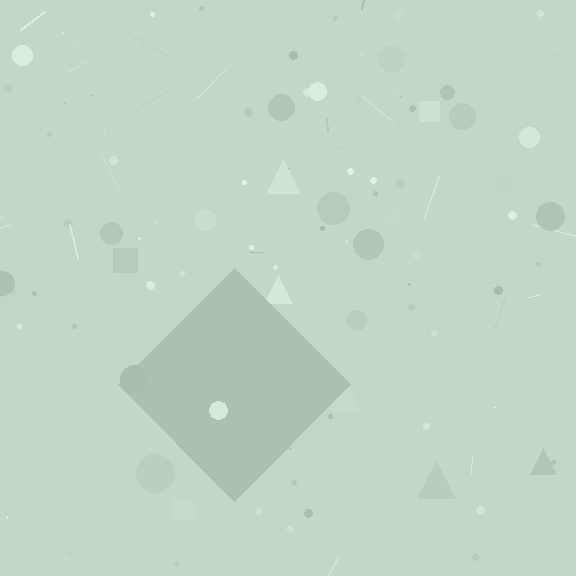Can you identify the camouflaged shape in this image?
The camouflaged shape is a diamond.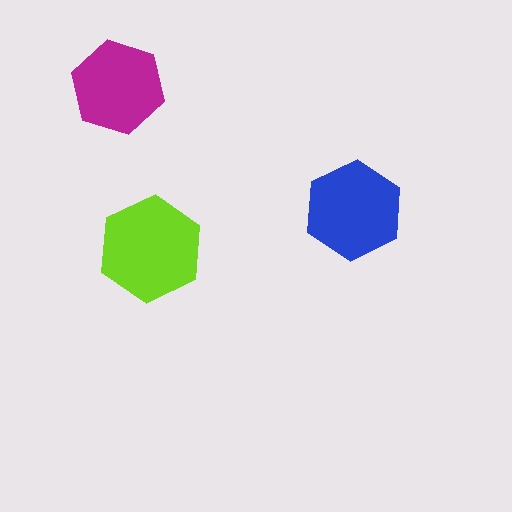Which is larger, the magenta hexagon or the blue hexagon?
The blue one.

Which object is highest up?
The magenta hexagon is topmost.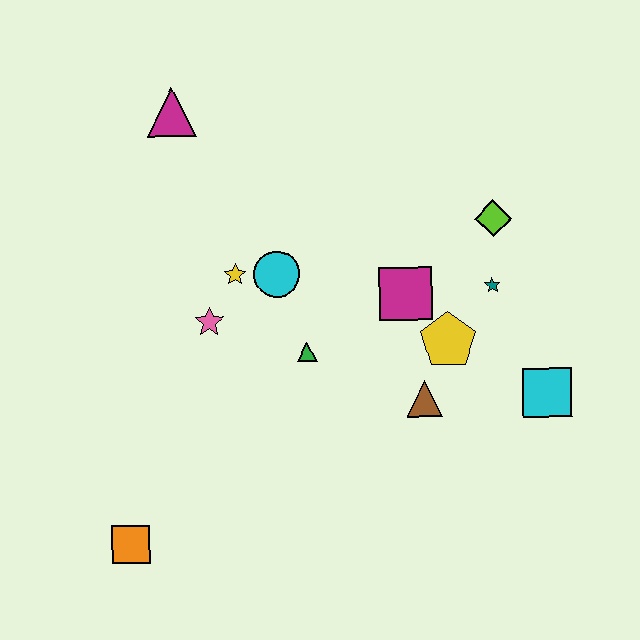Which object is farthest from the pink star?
The cyan square is farthest from the pink star.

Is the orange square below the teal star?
Yes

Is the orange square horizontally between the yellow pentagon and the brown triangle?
No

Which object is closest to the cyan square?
The yellow pentagon is closest to the cyan square.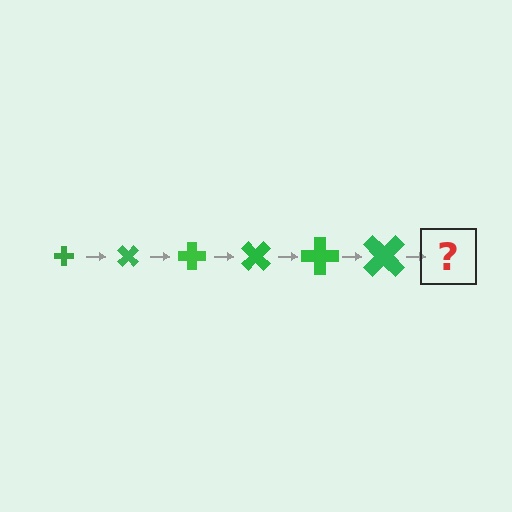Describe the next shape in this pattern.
It should be a cross, larger than the previous one and rotated 270 degrees from the start.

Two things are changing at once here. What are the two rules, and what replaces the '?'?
The two rules are that the cross grows larger each step and it rotates 45 degrees each step. The '?' should be a cross, larger than the previous one and rotated 270 degrees from the start.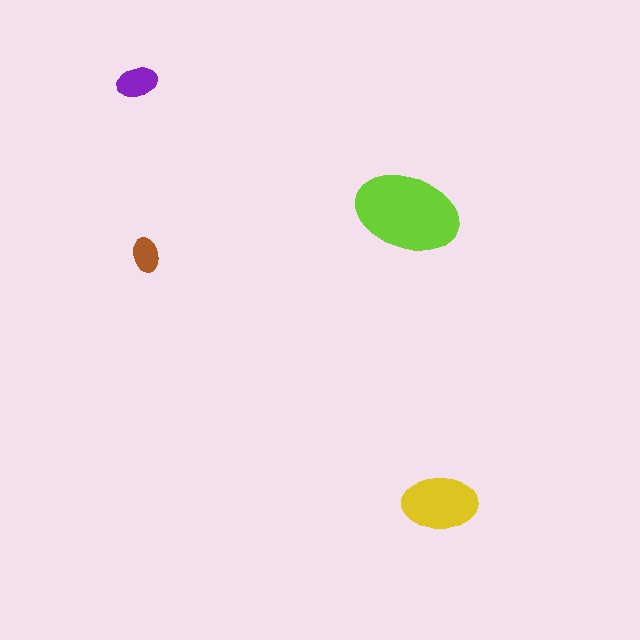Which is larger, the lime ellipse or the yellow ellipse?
The lime one.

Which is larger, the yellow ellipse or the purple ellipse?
The yellow one.